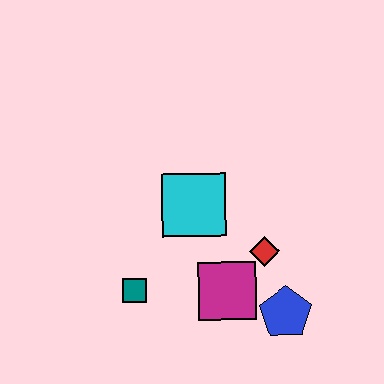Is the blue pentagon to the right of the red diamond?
Yes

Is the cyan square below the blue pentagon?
No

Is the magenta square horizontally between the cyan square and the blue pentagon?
Yes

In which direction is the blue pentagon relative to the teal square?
The blue pentagon is to the right of the teal square.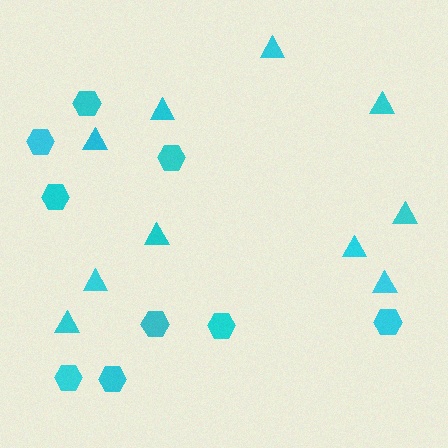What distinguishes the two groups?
There are 2 groups: one group of hexagons (9) and one group of triangles (10).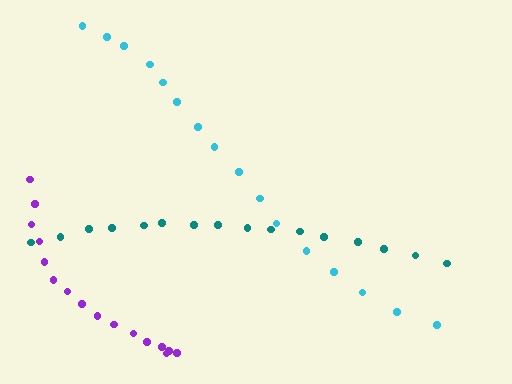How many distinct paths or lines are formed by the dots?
There are 3 distinct paths.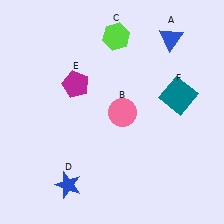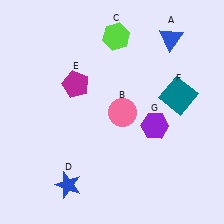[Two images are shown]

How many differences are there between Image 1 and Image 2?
There is 1 difference between the two images.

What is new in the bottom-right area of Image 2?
A purple hexagon (G) was added in the bottom-right area of Image 2.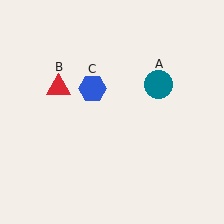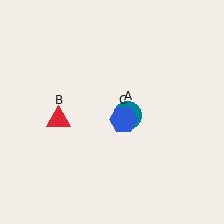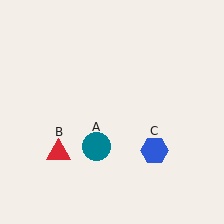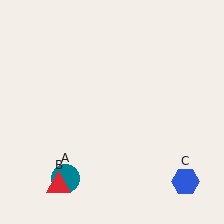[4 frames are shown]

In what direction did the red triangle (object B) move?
The red triangle (object B) moved down.